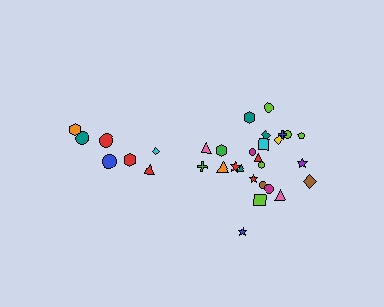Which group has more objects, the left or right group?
The right group.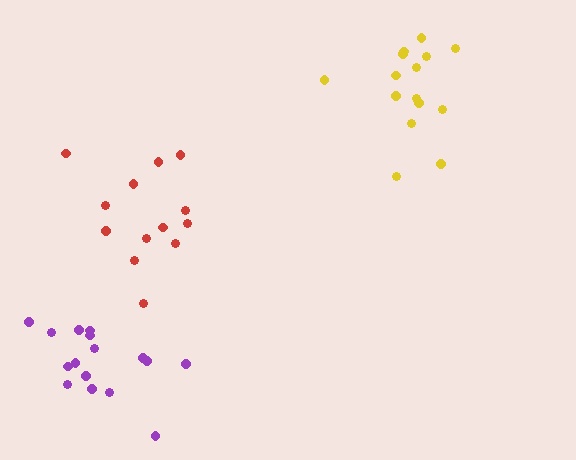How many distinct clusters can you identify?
There are 3 distinct clusters.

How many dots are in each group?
Group 1: 13 dots, Group 2: 15 dots, Group 3: 16 dots (44 total).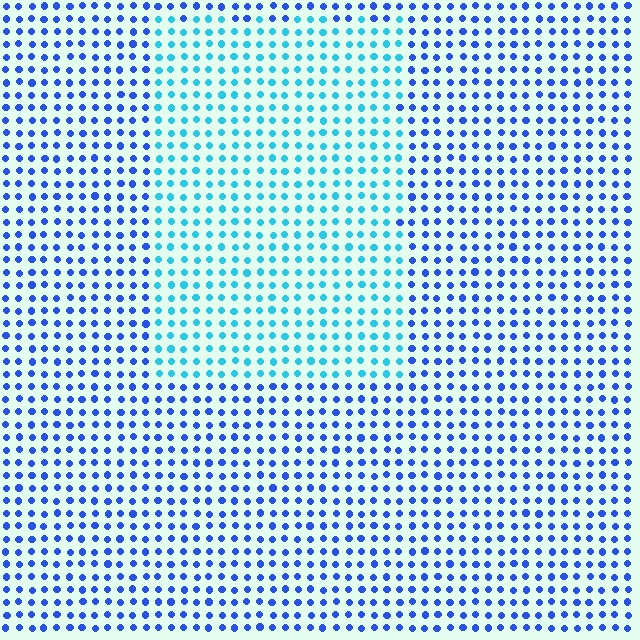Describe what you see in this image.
The image is filled with small blue elements in a uniform arrangement. A rectangle-shaped region is visible where the elements are tinted to a slightly different hue, forming a subtle color boundary.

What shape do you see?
I see a rectangle.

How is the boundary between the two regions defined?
The boundary is defined purely by a slight shift in hue (about 38 degrees). Spacing, size, and orientation are identical on both sides.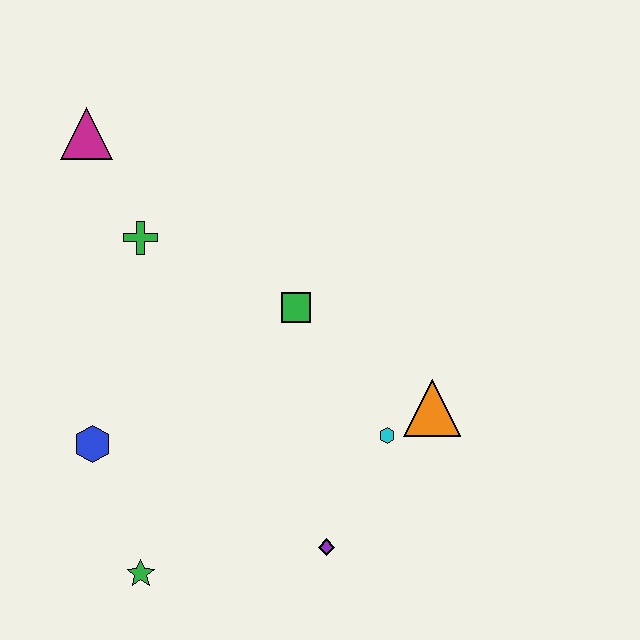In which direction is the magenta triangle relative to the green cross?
The magenta triangle is above the green cross.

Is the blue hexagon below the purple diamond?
No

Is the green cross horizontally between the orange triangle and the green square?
No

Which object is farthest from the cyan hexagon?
The magenta triangle is farthest from the cyan hexagon.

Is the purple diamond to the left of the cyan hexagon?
Yes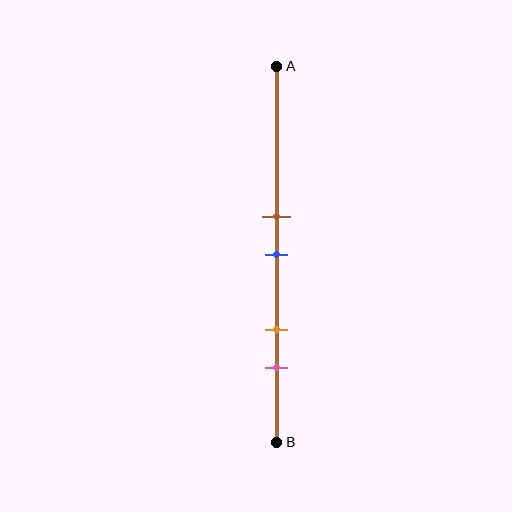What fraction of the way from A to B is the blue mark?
The blue mark is approximately 50% (0.5) of the way from A to B.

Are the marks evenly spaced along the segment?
No, the marks are not evenly spaced.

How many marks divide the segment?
There are 4 marks dividing the segment.